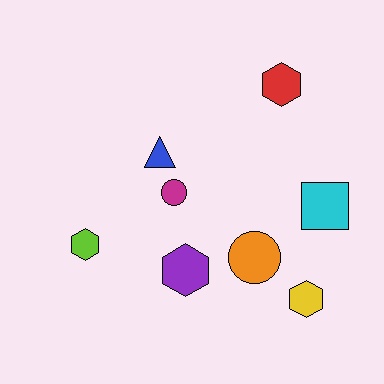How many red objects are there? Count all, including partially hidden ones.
There is 1 red object.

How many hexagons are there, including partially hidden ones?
There are 4 hexagons.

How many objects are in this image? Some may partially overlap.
There are 8 objects.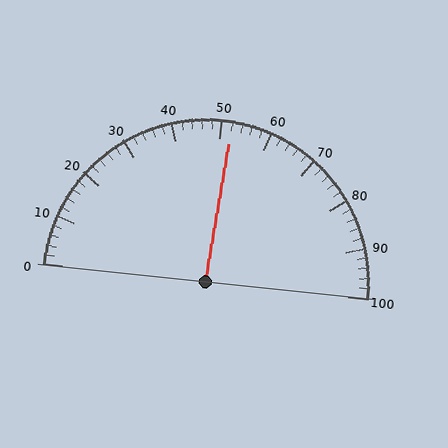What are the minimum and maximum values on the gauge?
The gauge ranges from 0 to 100.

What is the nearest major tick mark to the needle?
The nearest major tick mark is 50.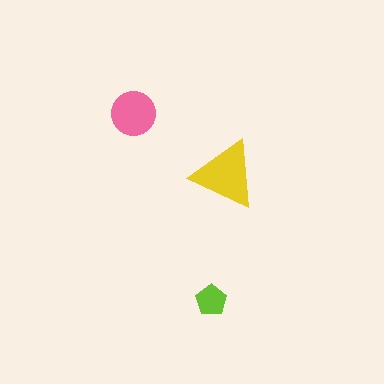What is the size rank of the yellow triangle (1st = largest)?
1st.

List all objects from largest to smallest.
The yellow triangle, the pink circle, the lime pentagon.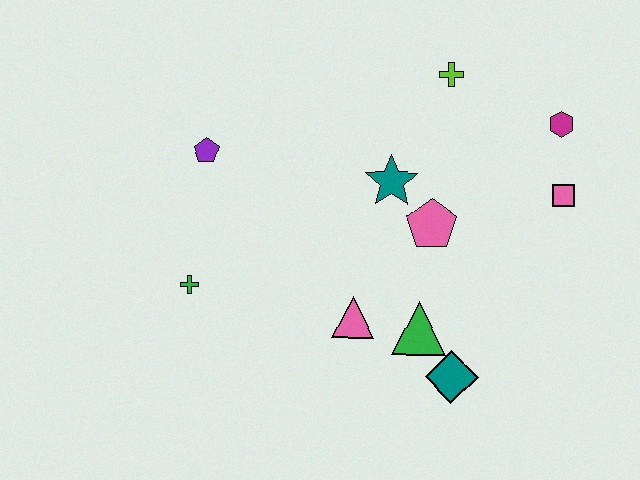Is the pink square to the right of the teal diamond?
Yes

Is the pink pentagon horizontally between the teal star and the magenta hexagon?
Yes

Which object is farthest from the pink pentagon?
The green cross is farthest from the pink pentagon.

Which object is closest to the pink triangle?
The green triangle is closest to the pink triangle.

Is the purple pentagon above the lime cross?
No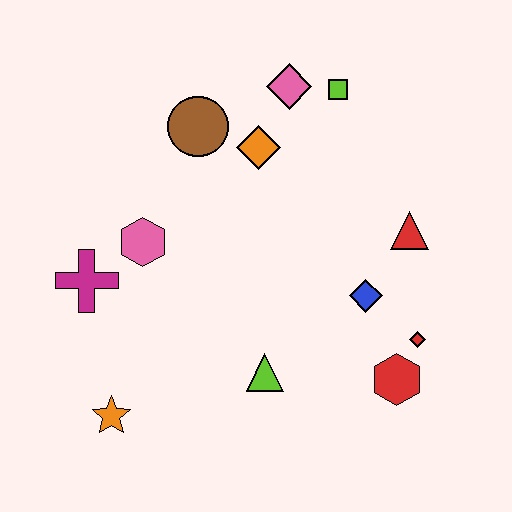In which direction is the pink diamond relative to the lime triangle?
The pink diamond is above the lime triangle.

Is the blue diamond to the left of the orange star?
No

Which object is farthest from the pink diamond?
The orange star is farthest from the pink diamond.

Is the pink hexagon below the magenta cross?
No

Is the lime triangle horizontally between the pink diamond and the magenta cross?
Yes